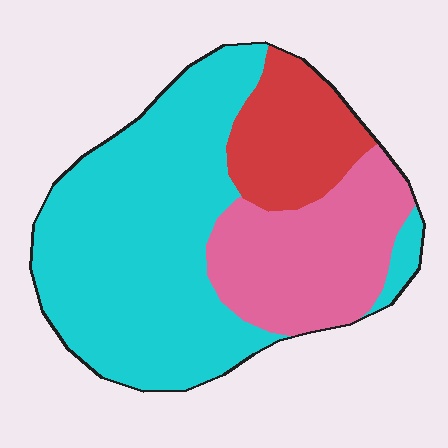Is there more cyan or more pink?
Cyan.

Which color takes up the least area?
Red, at roughly 15%.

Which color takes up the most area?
Cyan, at roughly 55%.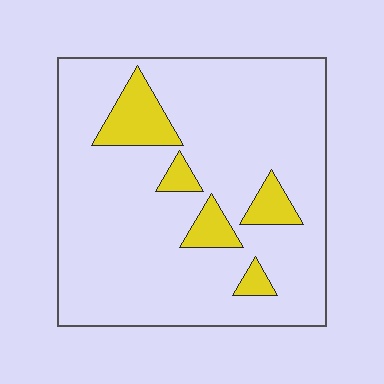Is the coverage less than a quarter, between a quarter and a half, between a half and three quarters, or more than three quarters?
Less than a quarter.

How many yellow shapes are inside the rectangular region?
5.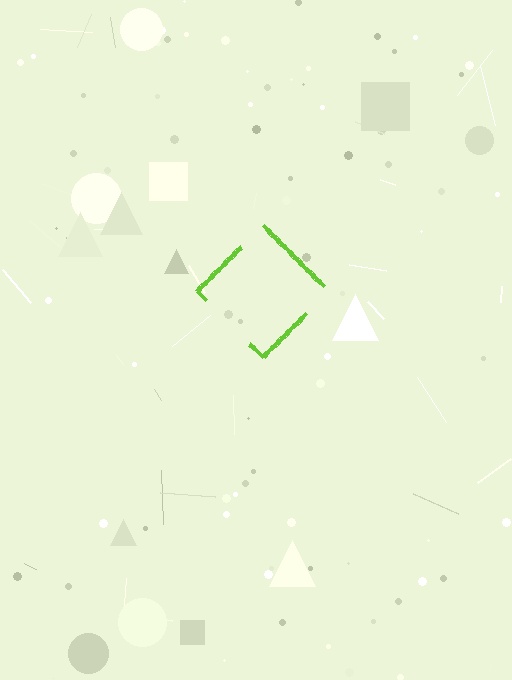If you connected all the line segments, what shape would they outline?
They would outline a diamond.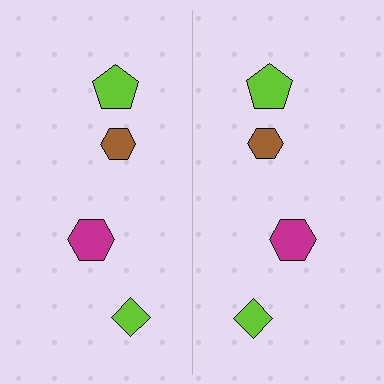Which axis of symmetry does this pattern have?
The pattern has a vertical axis of symmetry running through the center of the image.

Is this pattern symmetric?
Yes, this pattern has bilateral (reflection) symmetry.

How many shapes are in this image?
There are 8 shapes in this image.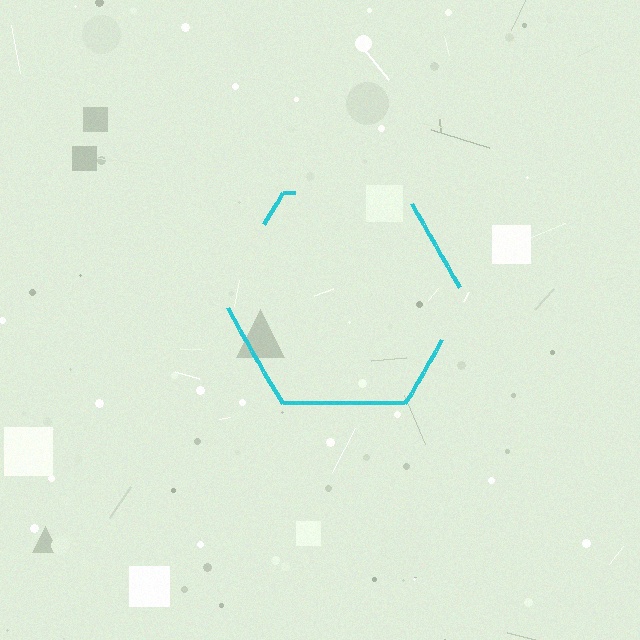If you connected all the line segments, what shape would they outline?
They would outline a hexagon.